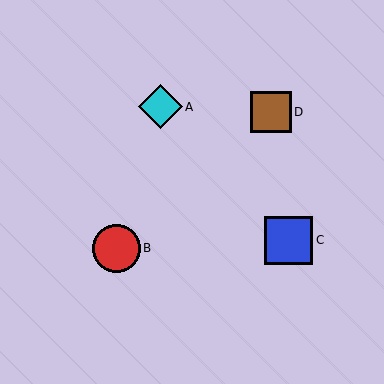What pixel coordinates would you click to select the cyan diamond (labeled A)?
Click at (160, 107) to select the cyan diamond A.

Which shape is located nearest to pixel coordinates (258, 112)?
The brown square (labeled D) at (271, 112) is nearest to that location.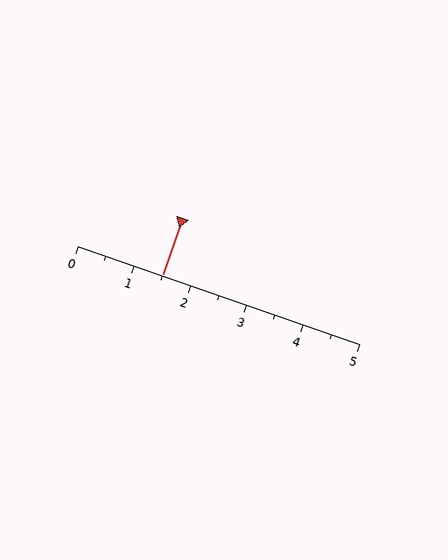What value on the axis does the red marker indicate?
The marker indicates approximately 1.5.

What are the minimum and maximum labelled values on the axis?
The axis runs from 0 to 5.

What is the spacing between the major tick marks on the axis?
The major ticks are spaced 1 apart.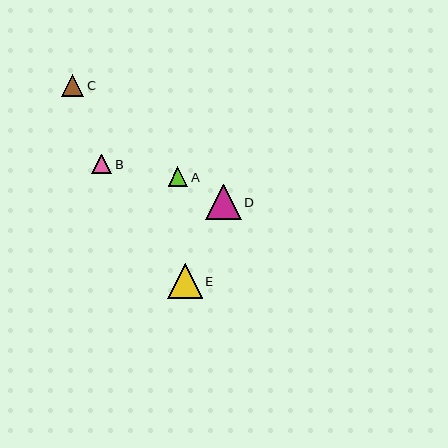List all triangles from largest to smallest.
From largest to smallest: D, E, C, A, B.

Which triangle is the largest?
Triangle D is the largest with a size of approximately 36 pixels.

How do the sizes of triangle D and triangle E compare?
Triangle D and triangle E are approximately the same size.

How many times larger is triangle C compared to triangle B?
Triangle C is approximately 1.1 times the size of triangle B.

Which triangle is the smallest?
Triangle B is the smallest with a size of approximately 20 pixels.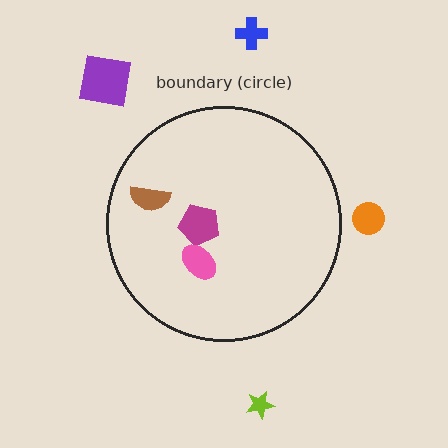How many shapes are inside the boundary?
3 inside, 4 outside.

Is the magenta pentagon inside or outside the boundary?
Inside.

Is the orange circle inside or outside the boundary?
Outside.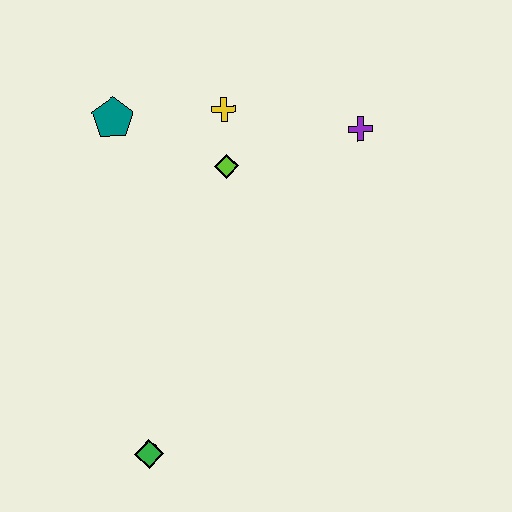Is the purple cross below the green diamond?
No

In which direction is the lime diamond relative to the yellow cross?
The lime diamond is below the yellow cross.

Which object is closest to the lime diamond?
The yellow cross is closest to the lime diamond.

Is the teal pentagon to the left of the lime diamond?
Yes